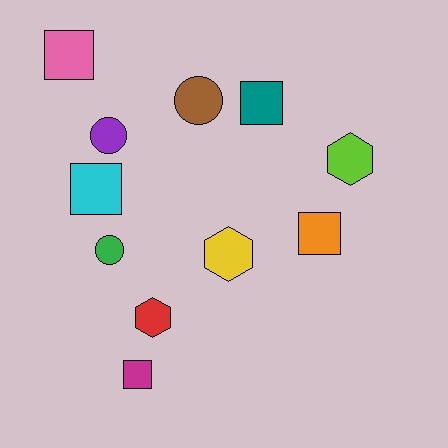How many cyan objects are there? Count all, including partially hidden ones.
There is 1 cyan object.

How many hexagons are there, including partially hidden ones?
There are 3 hexagons.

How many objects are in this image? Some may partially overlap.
There are 11 objects.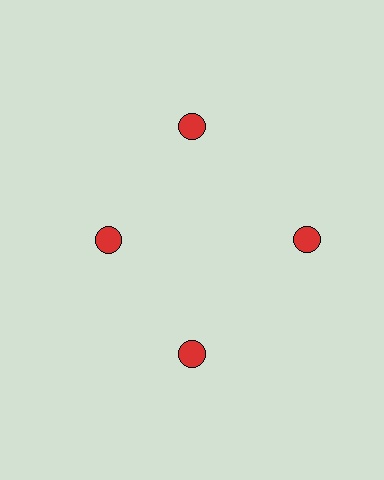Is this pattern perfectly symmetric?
No. The 4 red circles are arranged in a ring, but one element near the 9 o'clock position is pulled inward toward the center, breaking the 4-fold rotational symmetry.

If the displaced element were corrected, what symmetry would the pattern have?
It would have 4-fold rotational symmetry — the pattern would map onto itself every 90 degrees.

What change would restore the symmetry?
The symmetry would be restored by moving it outward, back onto the ring so that all 4 circles sit at equal angles and equal distance from the center.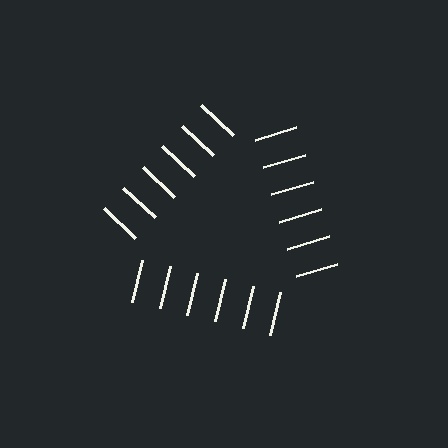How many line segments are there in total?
18 — 6 along each of the 3 edges.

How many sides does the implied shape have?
3 sides — the line-ends trace a triangle.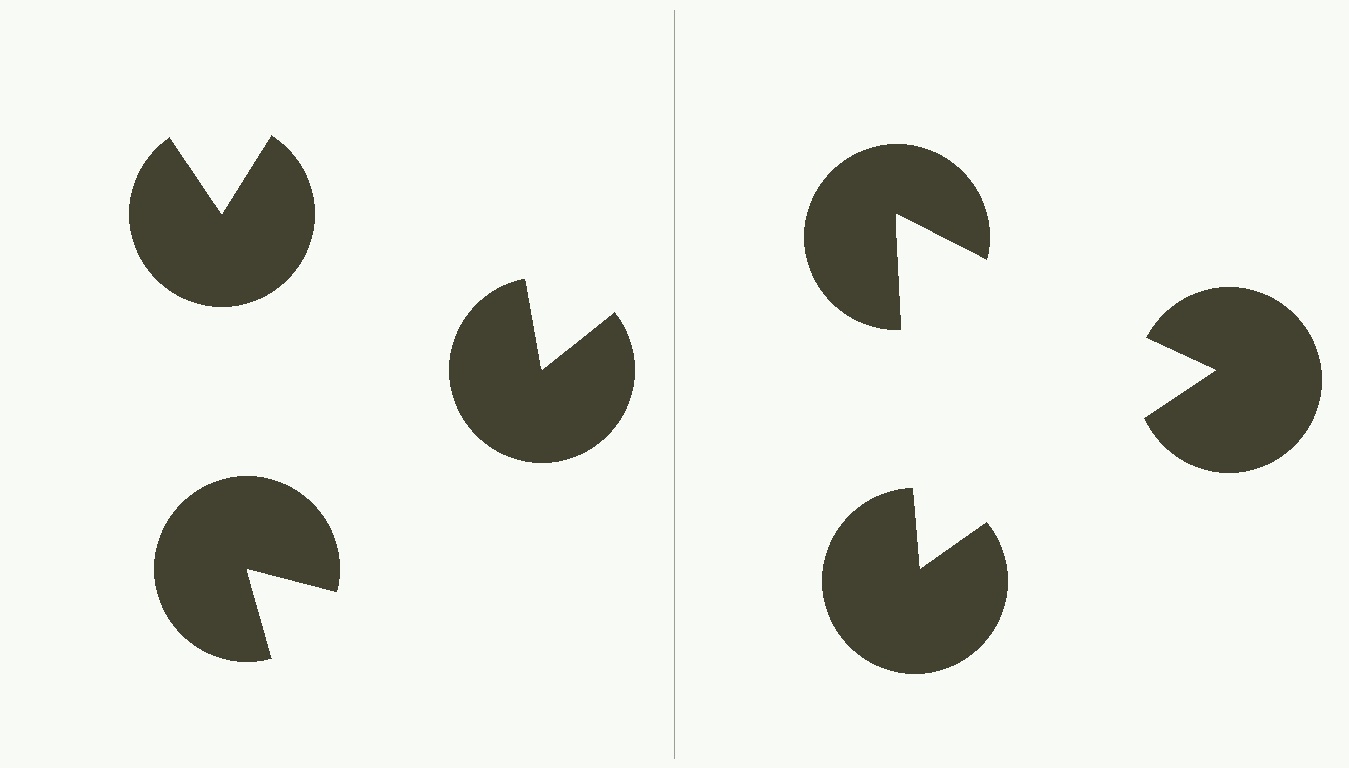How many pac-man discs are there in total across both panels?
6 — 3 on each side.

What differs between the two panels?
The pac-man discs are positioned identically on both sides; only the wedge orientations differ. On the right they align to a triangle; on the left they are misaligned.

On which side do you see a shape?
An illusory triangle appears on the right side. On the left side the wedge cuts are rotated, so no coherent shape forms.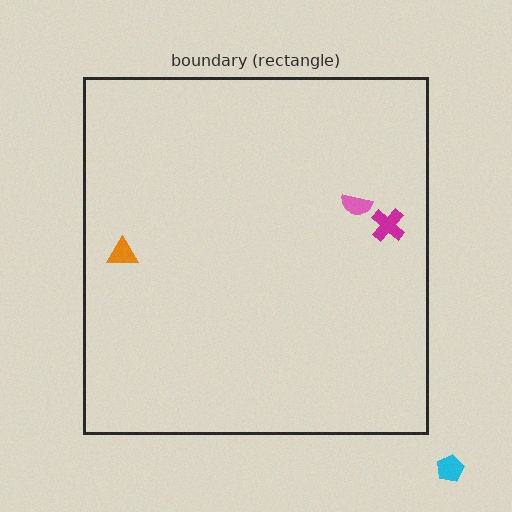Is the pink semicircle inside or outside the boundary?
Inside.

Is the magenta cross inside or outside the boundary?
Inside.